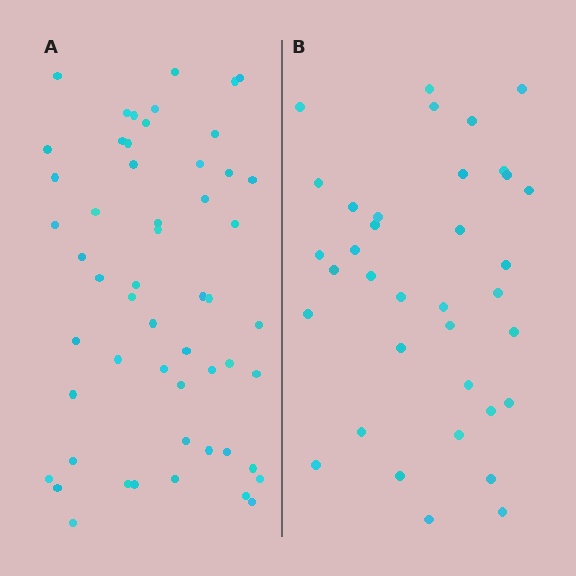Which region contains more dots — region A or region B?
Region A (the left region) has more dots.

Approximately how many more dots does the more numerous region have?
Region A has approximately 20 more dots than region B.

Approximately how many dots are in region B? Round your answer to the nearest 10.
About 40 dots. (The exact count is 36, which rounds to 40.)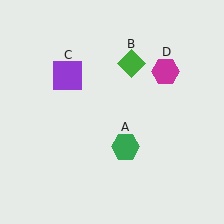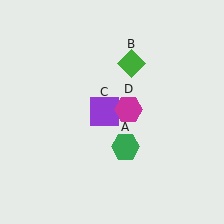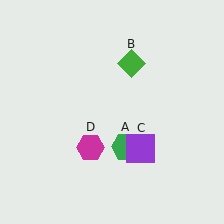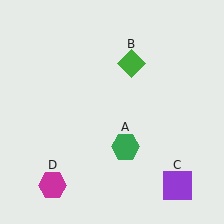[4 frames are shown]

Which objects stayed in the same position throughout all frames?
Green hexagon (object A) and green diamond (object B) remained stationary.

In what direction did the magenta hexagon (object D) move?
The magenta hexagon (object D) moved down and to the left.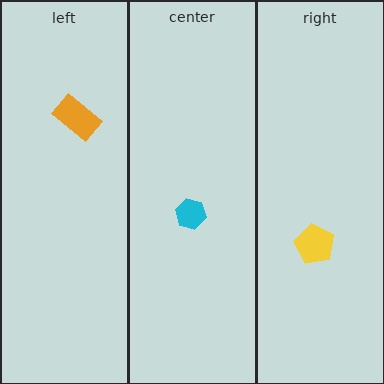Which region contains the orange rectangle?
The left region.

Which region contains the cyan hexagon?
The center region.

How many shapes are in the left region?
1.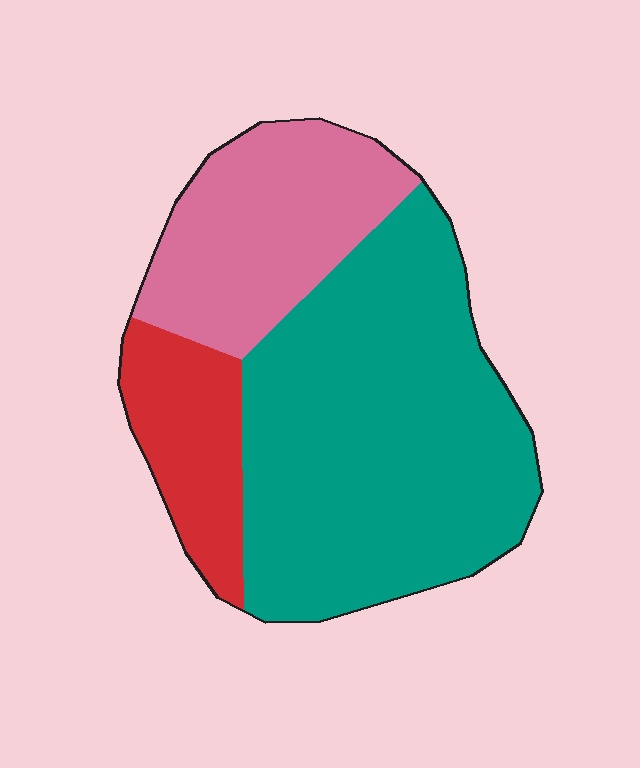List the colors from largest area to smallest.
From largest to smallest: teal, pink, red.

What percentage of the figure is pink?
Pink takes up between a quarter and a half of the figure.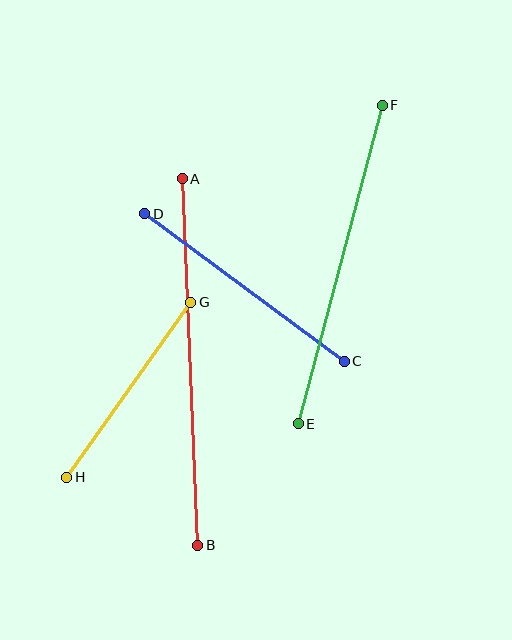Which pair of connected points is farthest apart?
Points A and B are farthest apart.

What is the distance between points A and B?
The distance is approximately 367 pixels.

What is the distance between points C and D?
The distance is approximately 248 pixels.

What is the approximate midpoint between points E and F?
The midpoint is at approximately (340, 265) pixels.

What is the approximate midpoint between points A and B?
The midpoint is at approximately (190, 362) pixels.